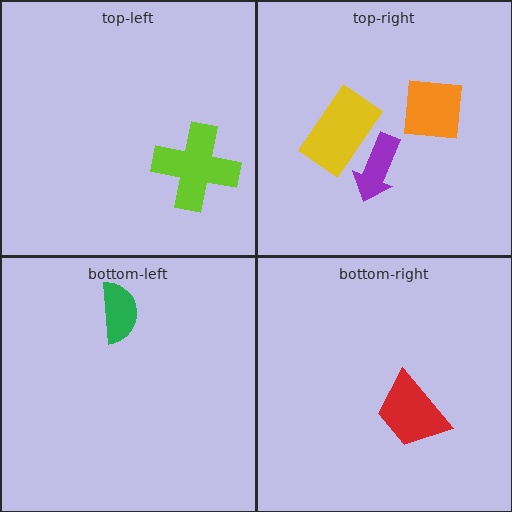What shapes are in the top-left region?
The lime cross.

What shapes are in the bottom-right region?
The red trapezoid.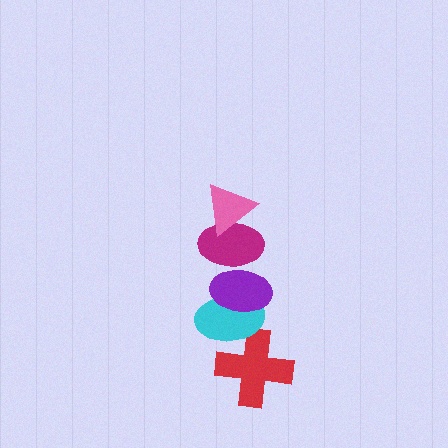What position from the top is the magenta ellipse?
The magenta ellipse is 2nd from the top.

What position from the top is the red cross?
The red cross is 5th from the top.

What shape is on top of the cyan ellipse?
The purple ellipse is on top of the cyan ellipse.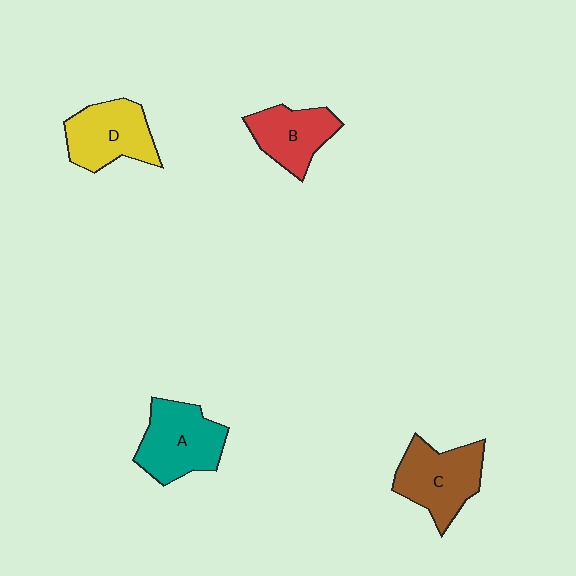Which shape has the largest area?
Shape A (teal).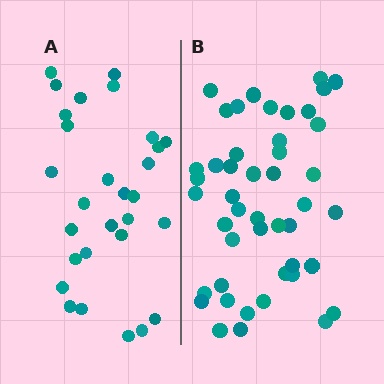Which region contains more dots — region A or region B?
Region B (the right region) has more dots.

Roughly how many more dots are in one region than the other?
Region B has approximately 15 more dots than region A.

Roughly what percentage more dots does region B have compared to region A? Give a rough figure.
About 60% more.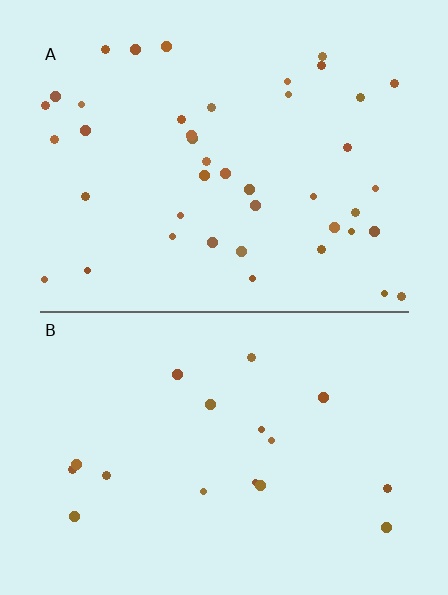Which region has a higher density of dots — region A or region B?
A (the top).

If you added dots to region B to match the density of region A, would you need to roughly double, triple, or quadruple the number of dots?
Approximately double.